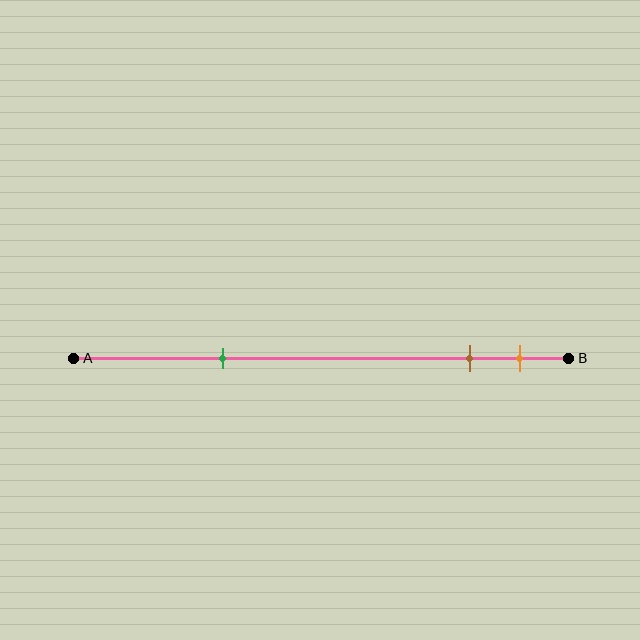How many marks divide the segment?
There are 3 marks dividing the segment.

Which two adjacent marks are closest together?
The brown and orange marks are the closest adjacent pair.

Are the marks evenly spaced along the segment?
No, the marks are not evenly spaced.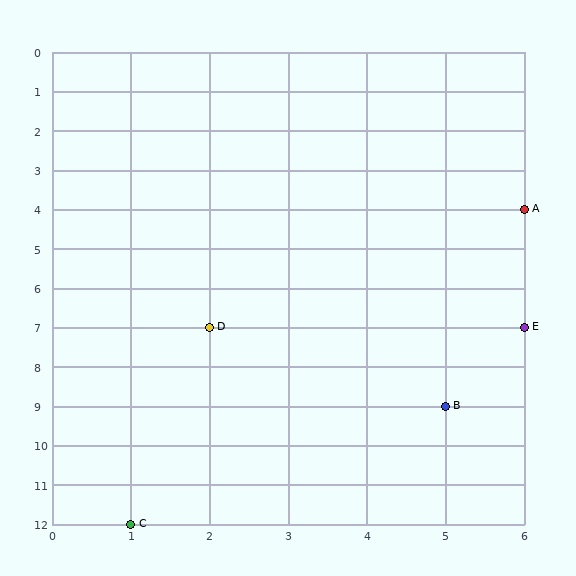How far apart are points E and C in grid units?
Points E and C are 5 columns and 5 rows apart (about 7.1 grid units diagonally).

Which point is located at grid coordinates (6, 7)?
Point E is at (6, 7).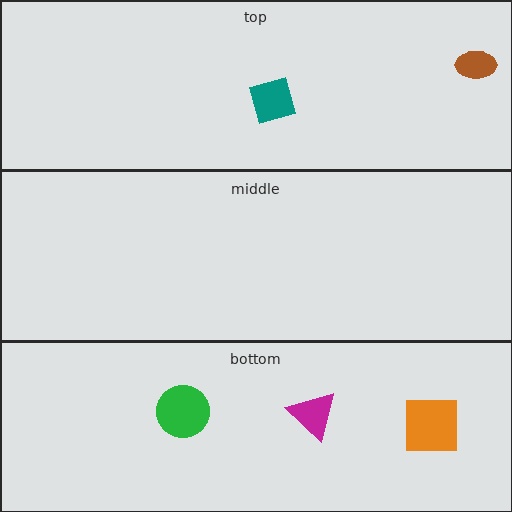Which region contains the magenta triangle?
The bottom region.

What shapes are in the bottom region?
The magenta triangle, the orange square, the green circle.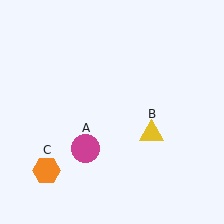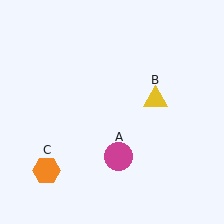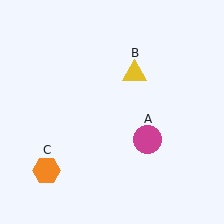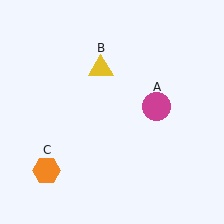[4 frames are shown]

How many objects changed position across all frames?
2 objects changed position: magenta circle (object A), yellow triangle (object B).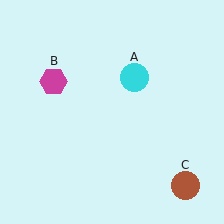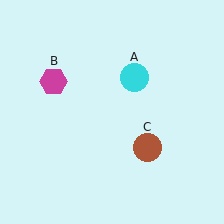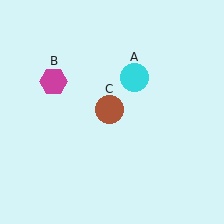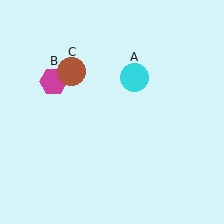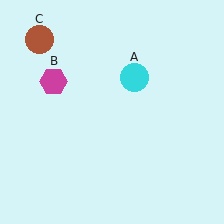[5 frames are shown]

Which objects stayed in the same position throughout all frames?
Cyan circle (object A) and magenta hexagon (object B) remained stationary.